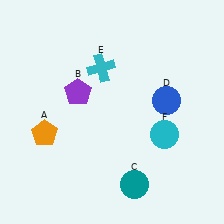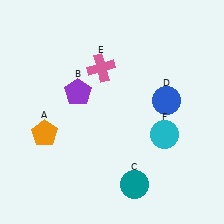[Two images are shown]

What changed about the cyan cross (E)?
In Image 1, E is cyan. In Image 2, it changed to pink.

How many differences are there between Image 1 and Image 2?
There is 1 difference between the two images.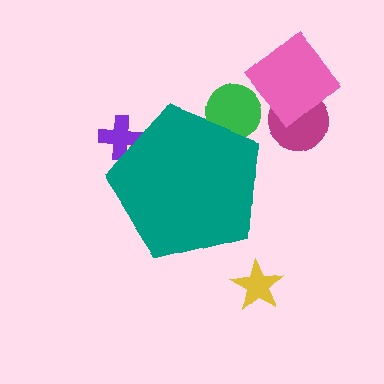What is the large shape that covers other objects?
A teal pentagon.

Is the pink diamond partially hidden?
No, the pink diamond is fully visible.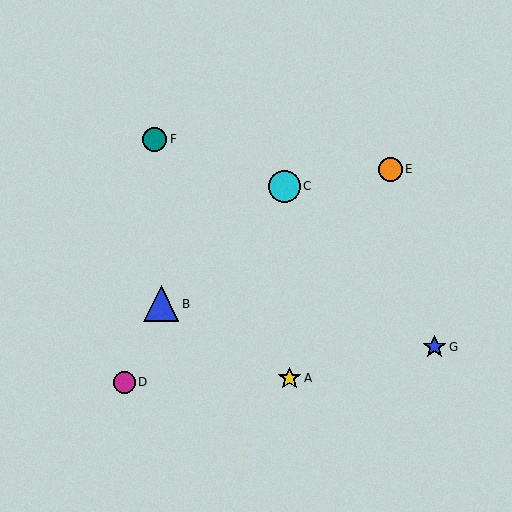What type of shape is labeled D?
Shape D is a magenta circle.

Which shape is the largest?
The blue triangle (labeled B) is the largest.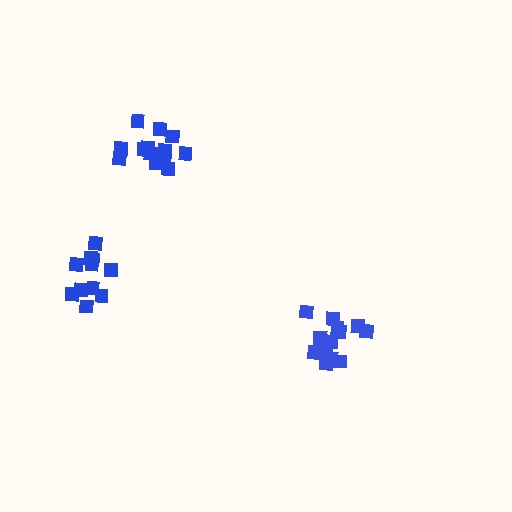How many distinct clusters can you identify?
There are 3 distinct clusters.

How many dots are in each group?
Group 1: 15 dots, Group 2: 15 dots, Group 3: 11 dots (41 total).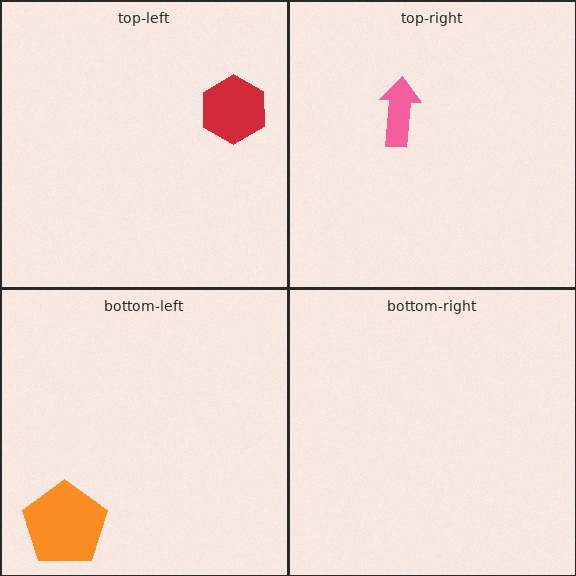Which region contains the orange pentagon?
The bottom-left region.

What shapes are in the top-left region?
The red hexagon.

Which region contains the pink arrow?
The top-right region.